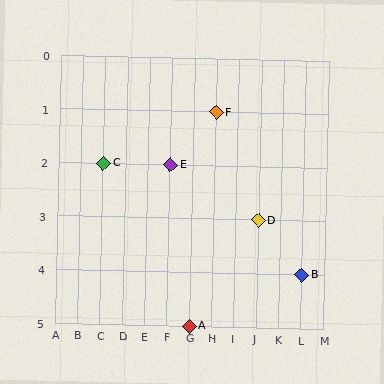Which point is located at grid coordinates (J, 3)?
Point D is at (J, 3).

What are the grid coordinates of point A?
Point A is at grid coordinates (G, 5).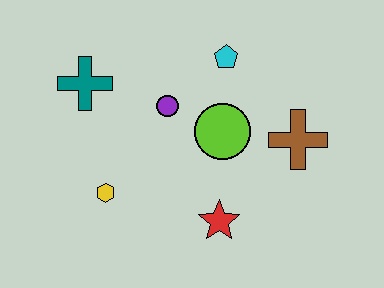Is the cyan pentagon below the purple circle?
No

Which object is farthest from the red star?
The teal cross is farthest from the red star.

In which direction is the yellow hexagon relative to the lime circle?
The yellow hexagon is to the left of the lime circle.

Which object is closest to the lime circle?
The purple circle is closest to the lime circle.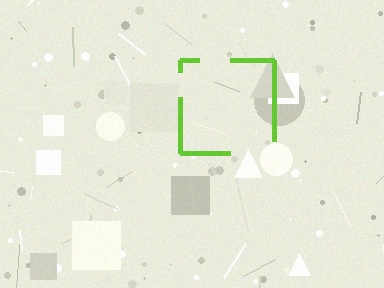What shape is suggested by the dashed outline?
The dashed outline suggests a square.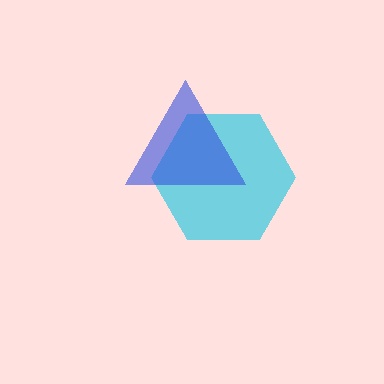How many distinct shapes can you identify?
There are 2 distinct shapes: a cyan hexagon, a blue triangle.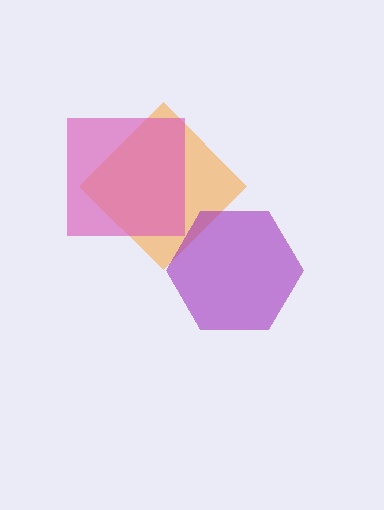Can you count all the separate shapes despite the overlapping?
Yes, there are 3 separate shapes.